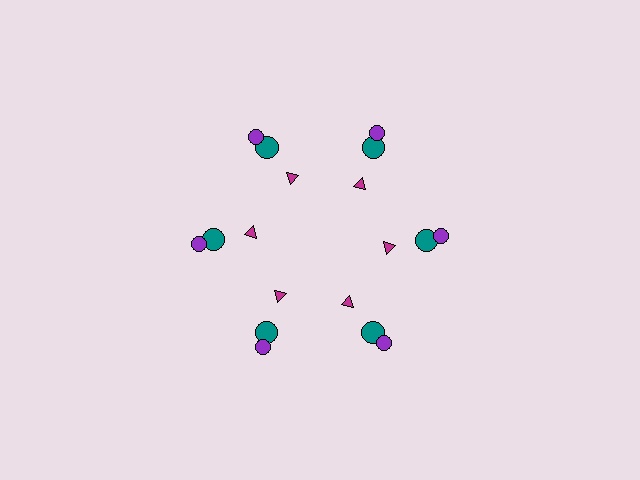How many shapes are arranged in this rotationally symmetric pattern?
There are 18 shapes, arranged in 6 groups of 3.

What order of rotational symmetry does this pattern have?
This pattern has 6-fold rotational symmetry.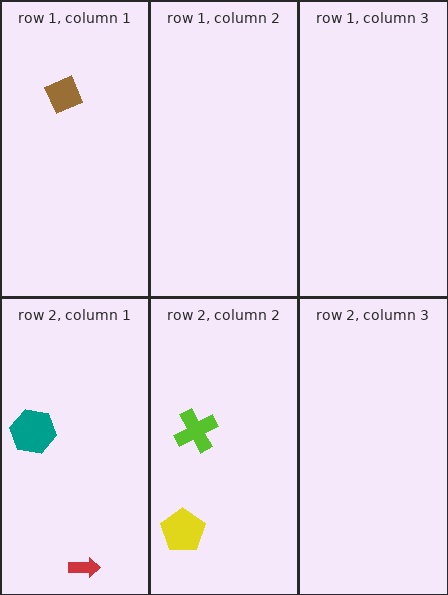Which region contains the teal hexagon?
The row 2, column 1 region.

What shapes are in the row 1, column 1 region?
The brown diamond.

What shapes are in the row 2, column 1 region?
The red arrow, the teal hexagon.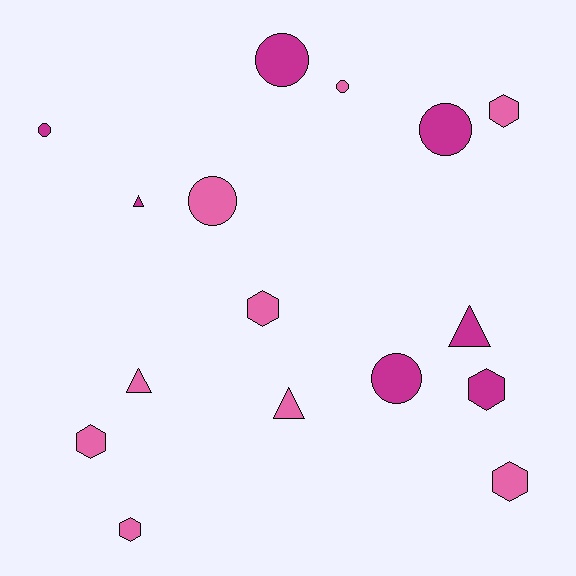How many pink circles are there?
There are 2 pink circles.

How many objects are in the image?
There are 16 objects.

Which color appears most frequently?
Pink, with 9 objects.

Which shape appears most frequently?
Circle, with 6 objects.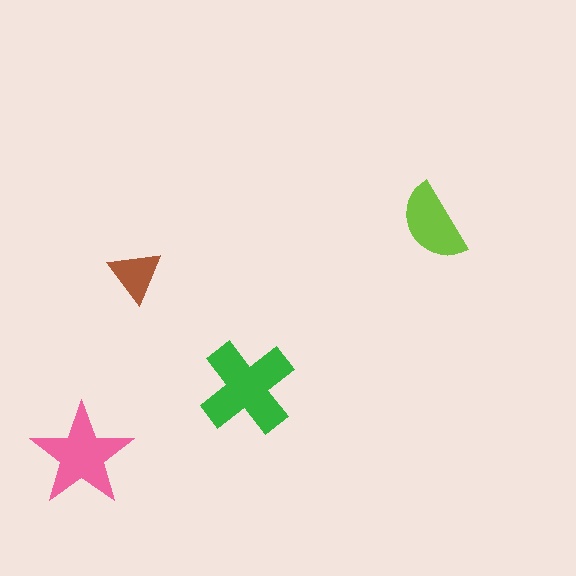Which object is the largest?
The green cross.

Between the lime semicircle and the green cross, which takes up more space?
The green cross.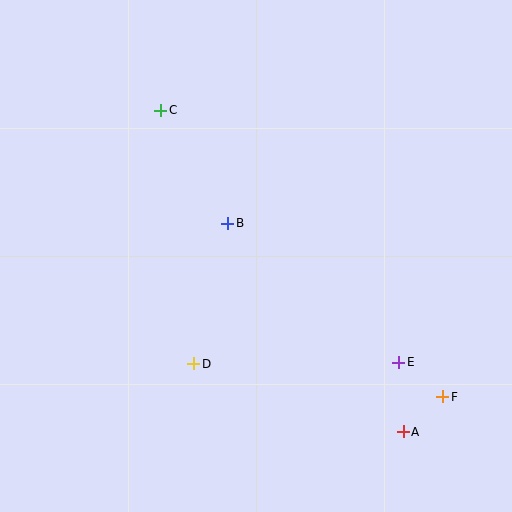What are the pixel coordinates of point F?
Point F is at (443, 397).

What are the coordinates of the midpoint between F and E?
The midpoint between F and E is at (421, 380).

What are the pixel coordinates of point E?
Point E is at (399, 362).